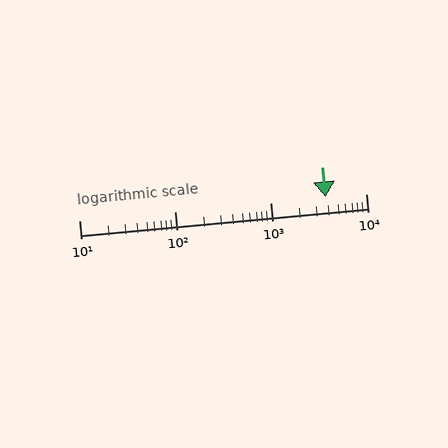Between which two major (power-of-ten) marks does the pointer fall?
The pointer is between 1000 and 10000.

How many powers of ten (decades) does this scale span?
The scale spans 3 decades, from 10 to 10000.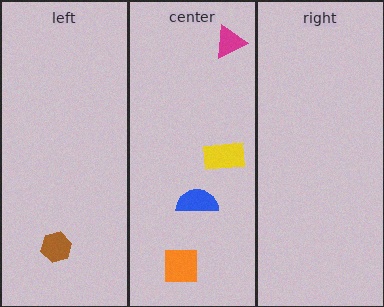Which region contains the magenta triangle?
The center region.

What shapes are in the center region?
The blue semicircle, the orange square, the yellow rectangle, the magenta triangle.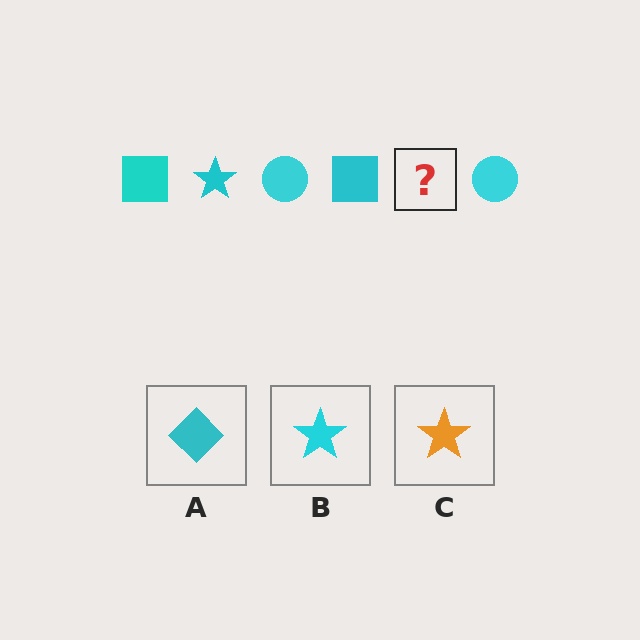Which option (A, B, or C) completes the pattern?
B.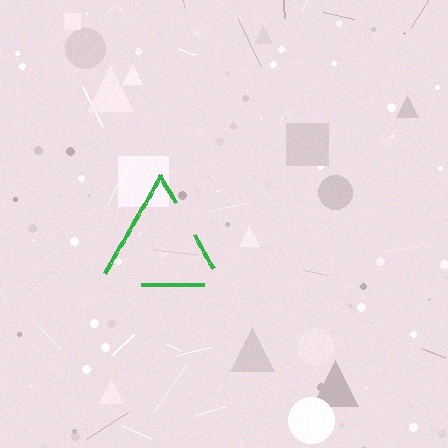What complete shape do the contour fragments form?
The contour fragments form a triangle.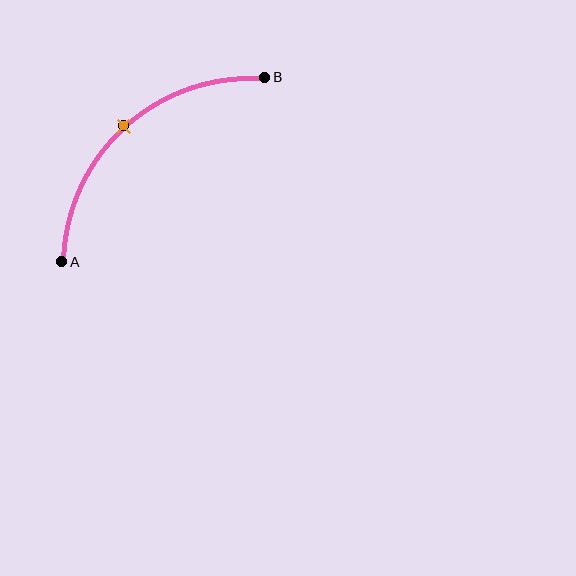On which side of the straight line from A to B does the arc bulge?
The arc bulges above and to the left of the straight line connecting A and B.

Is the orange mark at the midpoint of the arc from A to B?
Yes. The orange mark lies on the arc at equal arc-length from both A and B — it is the arc midpoint.